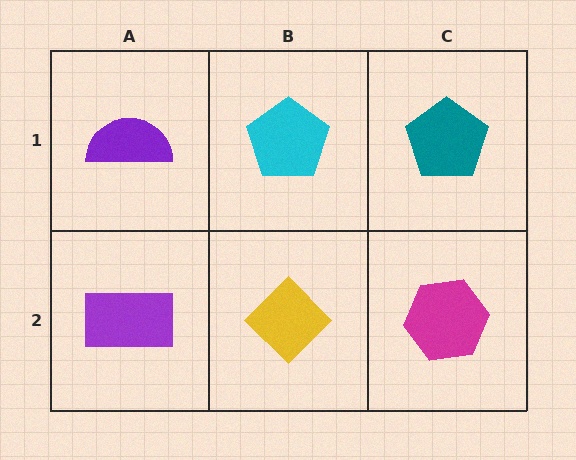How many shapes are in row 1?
3 shapes.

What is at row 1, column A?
A purple semicircle.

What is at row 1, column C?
A teal pentagon.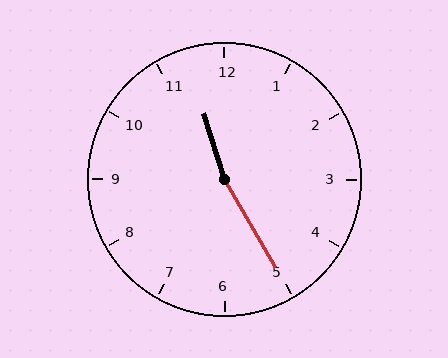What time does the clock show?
11:25.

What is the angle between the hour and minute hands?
Approximately 168 degrees.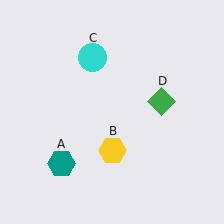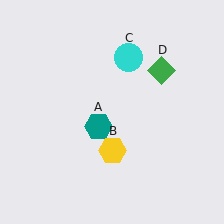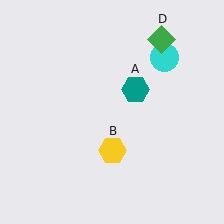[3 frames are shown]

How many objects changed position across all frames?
3 objects changed position: teal hexagon (object A), cyan circle (object C), green diamond (object D).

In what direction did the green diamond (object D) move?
The green diamond (object D) moved up.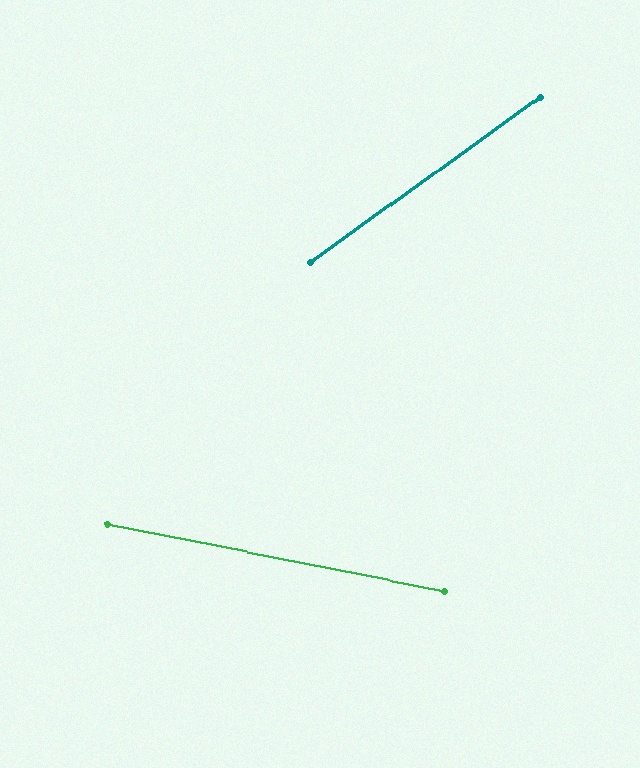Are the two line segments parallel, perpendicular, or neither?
Neither parallel nor perpendicular — they differ by about 47°.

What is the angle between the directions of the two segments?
Approximately 47 degrees.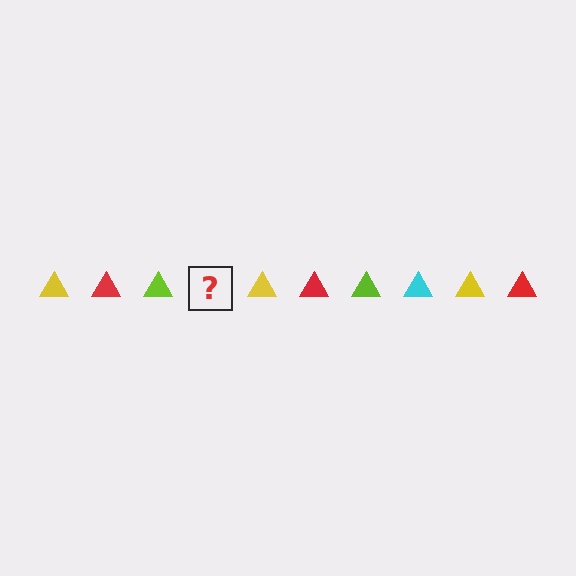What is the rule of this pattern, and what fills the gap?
The rule is that the pattern cycles through yellow, red, lime, cyan triangles. The gap should be filled with a cyan triangle.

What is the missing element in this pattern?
The missing element is a cyan triangle.